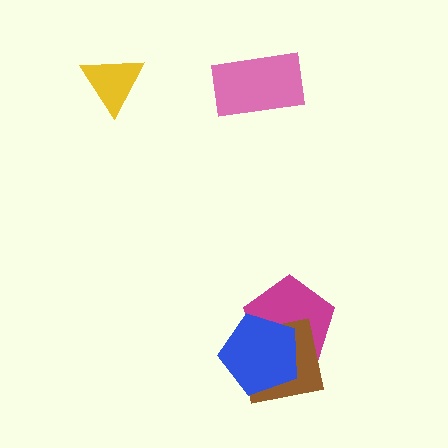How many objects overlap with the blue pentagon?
2 objects overlap with the blue pentagon.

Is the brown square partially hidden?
Yes, it is partially covered by another shape.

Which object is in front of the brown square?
The blue pentagon is in front of the brown square.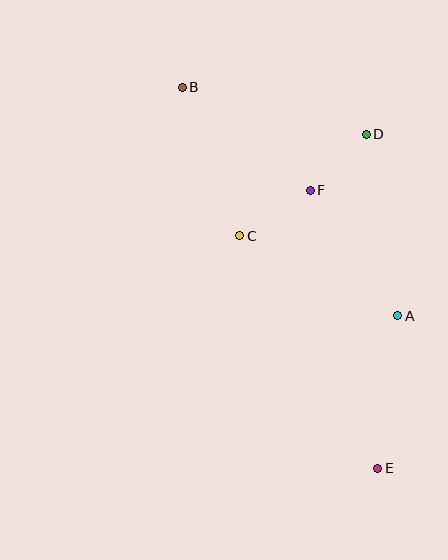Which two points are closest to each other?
Points D and F are closest to each other.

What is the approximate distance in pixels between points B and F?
The distance between B and F is approximately 164 pixels.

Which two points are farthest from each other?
Points B and E are farthest from each other.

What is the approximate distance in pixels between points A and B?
The distance between A and B is approximately 314 pixels.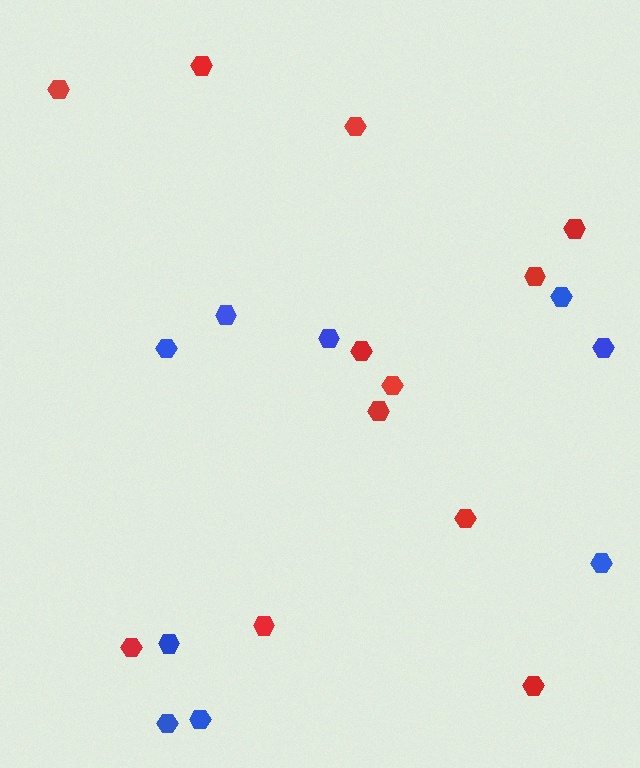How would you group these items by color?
There are 2 groups: one group of red hexagons (12) and one group of blue hexagons (9).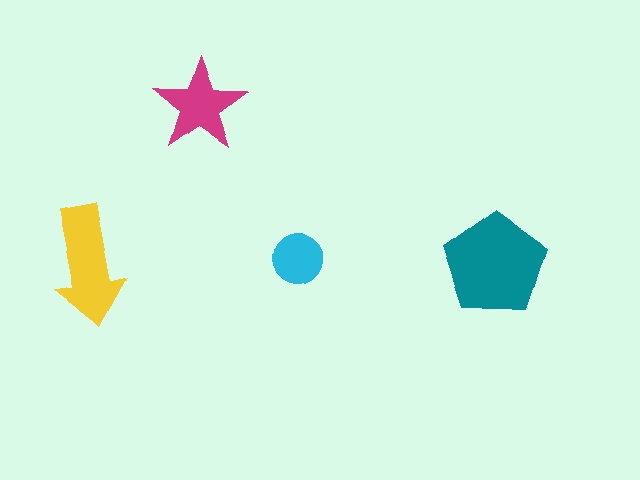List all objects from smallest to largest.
The cyan circle, the magenta star, the yellow arrow, the teal pentagon.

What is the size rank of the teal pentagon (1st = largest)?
1st.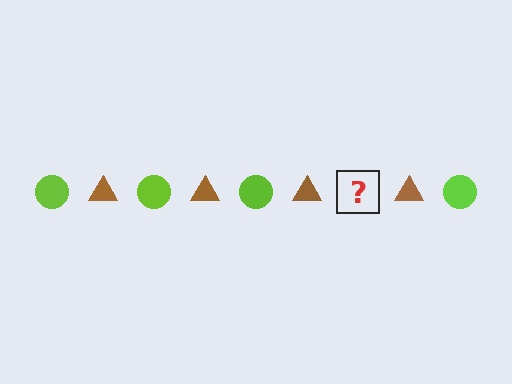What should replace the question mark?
The question mark should be replaced with a lime circle.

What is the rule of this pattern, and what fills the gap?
The rule is that the pattern alternates between lime circle and brown triangle. The gap should be filled with a lime circle.